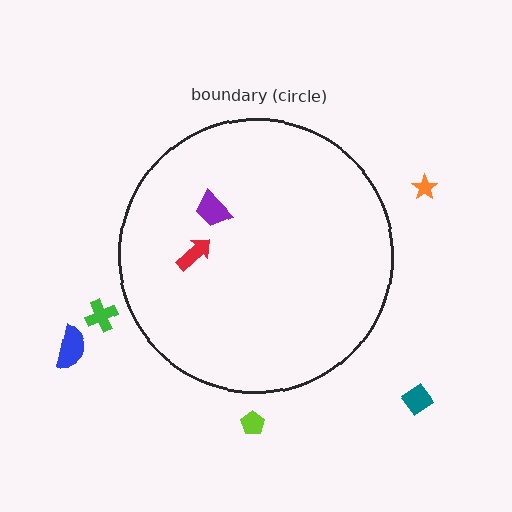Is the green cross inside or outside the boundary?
Outside.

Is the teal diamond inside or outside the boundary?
Outside.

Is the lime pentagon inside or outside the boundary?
Outside.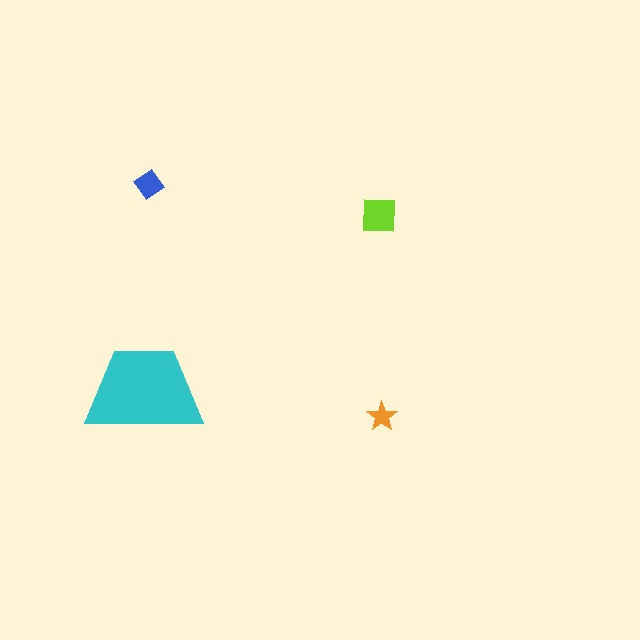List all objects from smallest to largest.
The orange star, the blue diamond, the lime square, the cyan trapezoid.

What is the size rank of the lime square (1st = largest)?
2nd.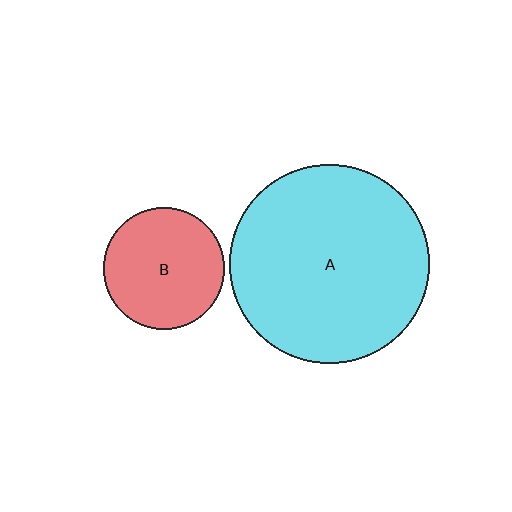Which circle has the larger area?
Circle A (cyan).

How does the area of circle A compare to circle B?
Approximately 2.7 times.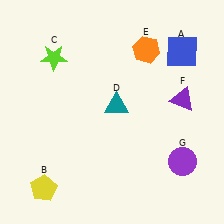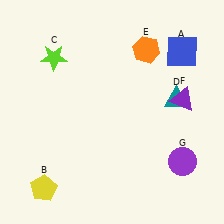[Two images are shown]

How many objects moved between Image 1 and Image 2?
1 object moved between the two images.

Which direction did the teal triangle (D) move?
The teal triangle (D) moved right.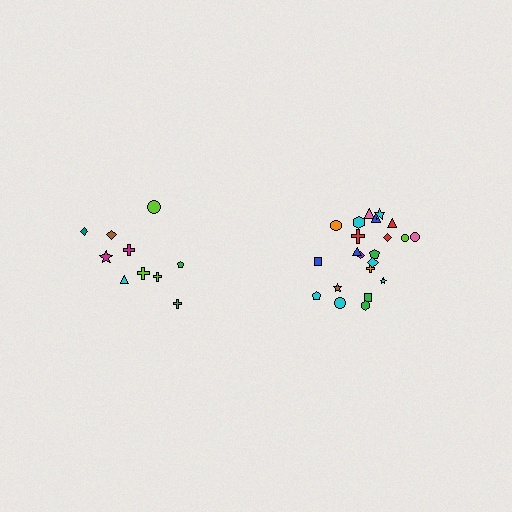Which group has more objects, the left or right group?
The right group.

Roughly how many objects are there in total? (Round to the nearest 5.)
Roughly 30 objects in total.